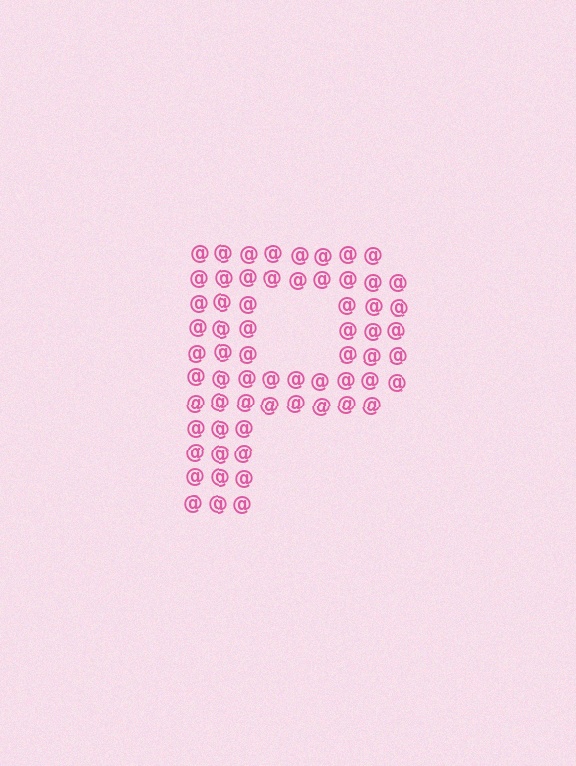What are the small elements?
The small elements are at signs.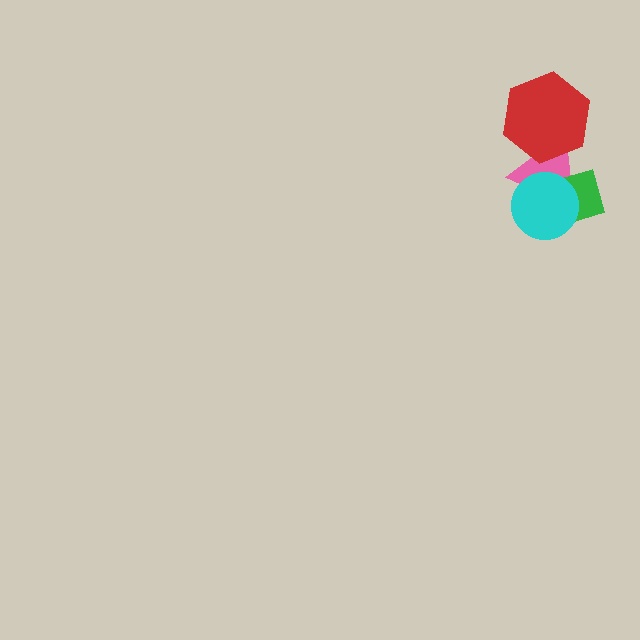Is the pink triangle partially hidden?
Yes, it is partially covered by another shape.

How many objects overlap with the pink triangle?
3 objects overlap with the pink triangle.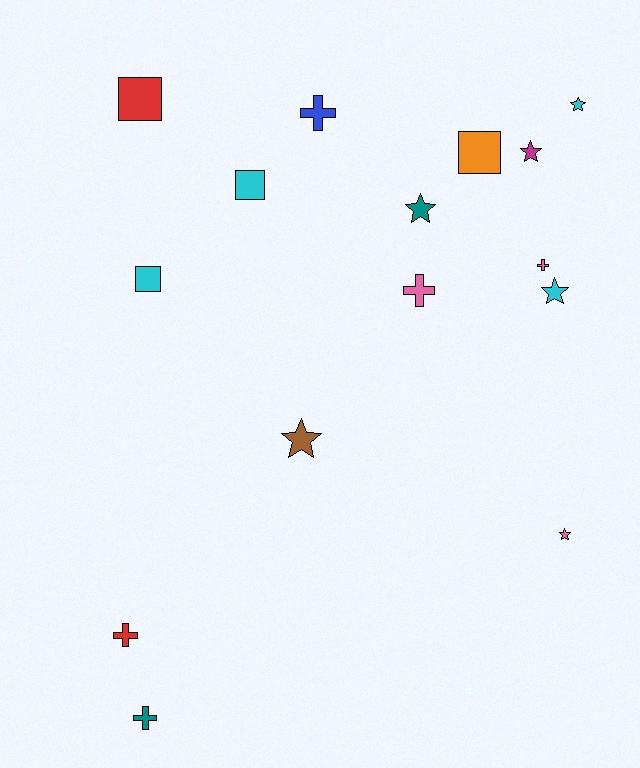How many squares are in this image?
There are 4 squares.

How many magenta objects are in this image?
There is 1 magenta object.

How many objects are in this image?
There are 15 objects.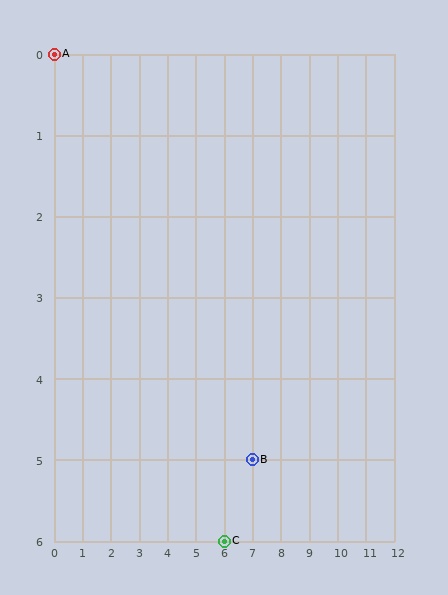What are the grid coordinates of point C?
Point C is at grid coordinates (6, 6).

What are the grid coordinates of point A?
Point A is at grid coordinates (0, 0).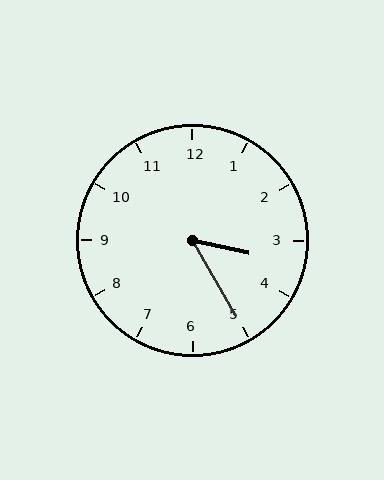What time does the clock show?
3:25.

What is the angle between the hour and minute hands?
Approximately 48 degrees.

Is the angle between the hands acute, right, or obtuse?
It is acute.